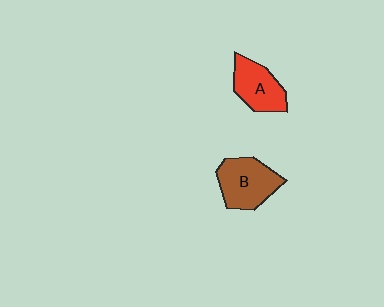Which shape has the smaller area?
Shape A (red).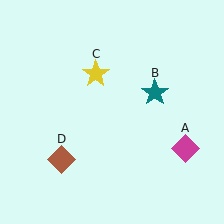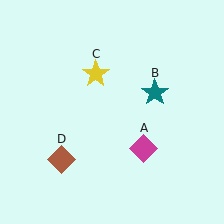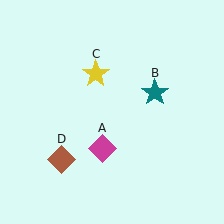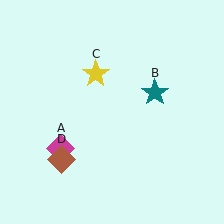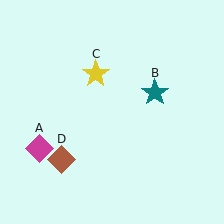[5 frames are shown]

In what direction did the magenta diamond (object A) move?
The magenta diamond (object A) moved left.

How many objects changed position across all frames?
1 object changed position: magenta diamond (object A).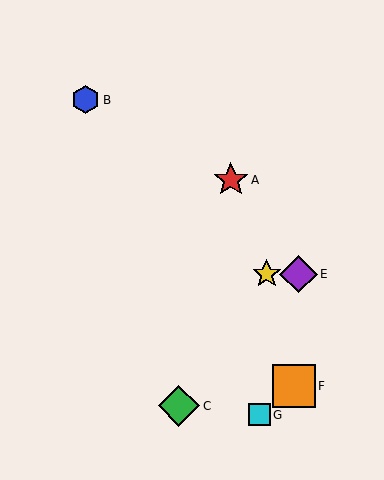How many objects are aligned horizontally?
2 objects (D, E) are aligned horizontally.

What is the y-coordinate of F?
Object F is at y≈386.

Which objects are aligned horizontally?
Objects D, E are aligned horizontally.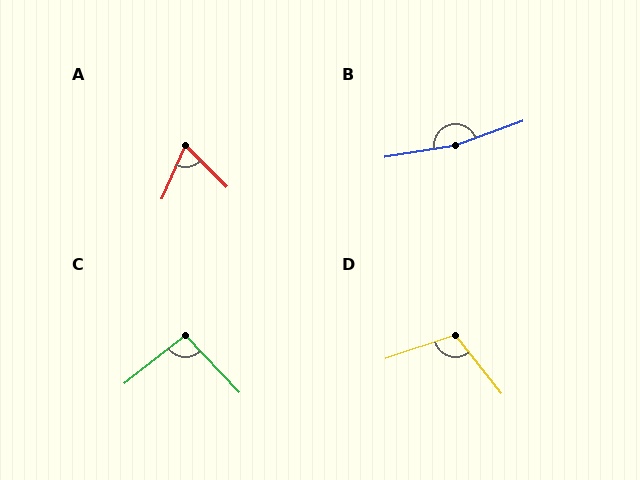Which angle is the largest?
B, at approximately 169 degrees.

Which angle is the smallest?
A, at approximately 69 degrees.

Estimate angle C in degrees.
Approximately 95 degrees.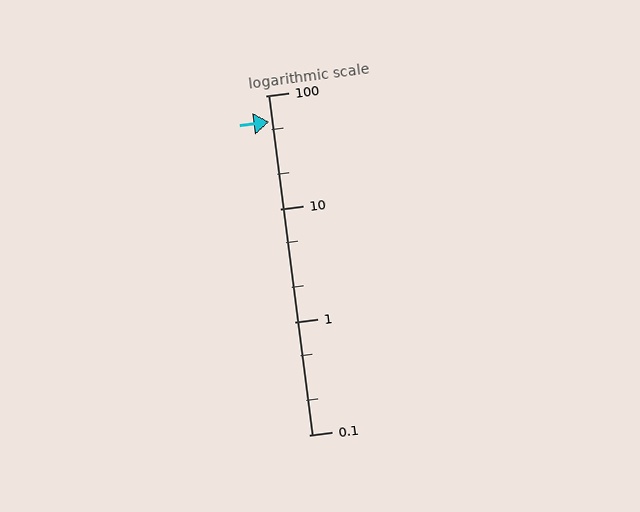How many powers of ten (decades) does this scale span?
The scale spans 3 decades, from 0.1 to 100.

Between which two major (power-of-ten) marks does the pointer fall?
The pointer is between 10 and 100.